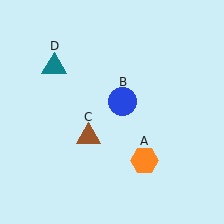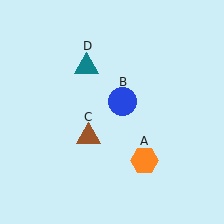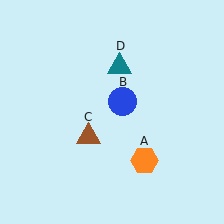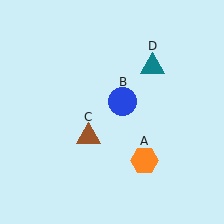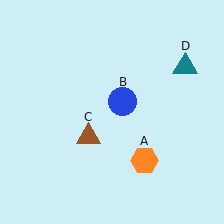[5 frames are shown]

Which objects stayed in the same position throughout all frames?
Orange hexagon (object A) and blue circle (object B) and brown triangle (object C) remained stationary.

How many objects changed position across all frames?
1 object changed position: teal triangle (object D).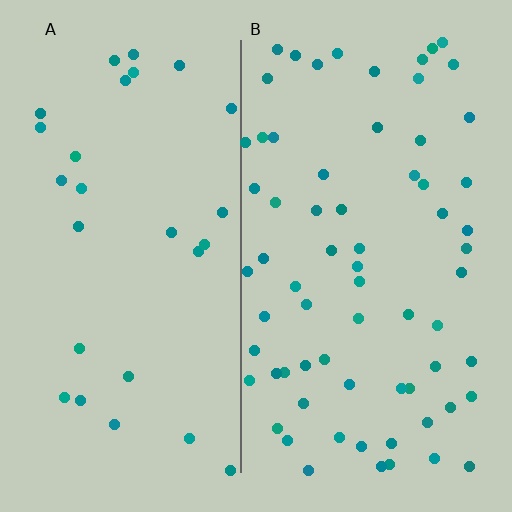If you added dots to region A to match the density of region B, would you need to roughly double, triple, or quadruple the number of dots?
Approximately double.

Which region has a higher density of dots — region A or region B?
B (the right).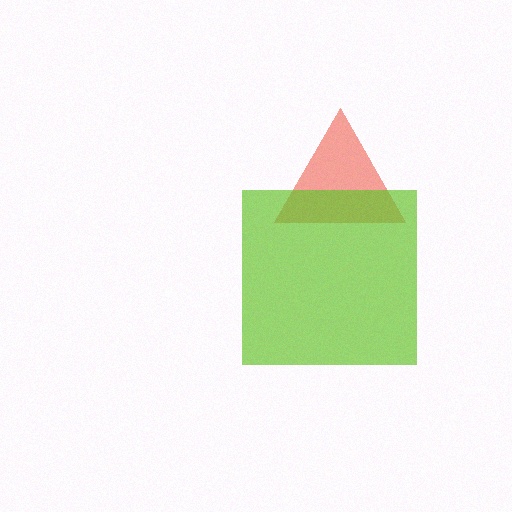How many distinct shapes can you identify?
There are 2 distinct shapes: a red triangle, a lime square.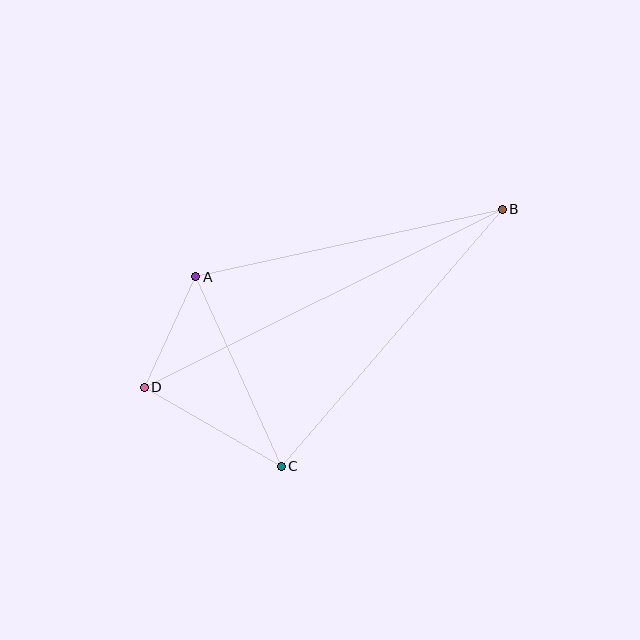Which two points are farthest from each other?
Points B and D are farthest from each other.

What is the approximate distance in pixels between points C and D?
The distance between C and D is approximately 158 pixels.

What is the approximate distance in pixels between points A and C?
The distance between A and C is approximately 208 pixels.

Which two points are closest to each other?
Points A and D are closest to each other.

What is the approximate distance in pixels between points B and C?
The distance between B and C is approximately 339 pixels.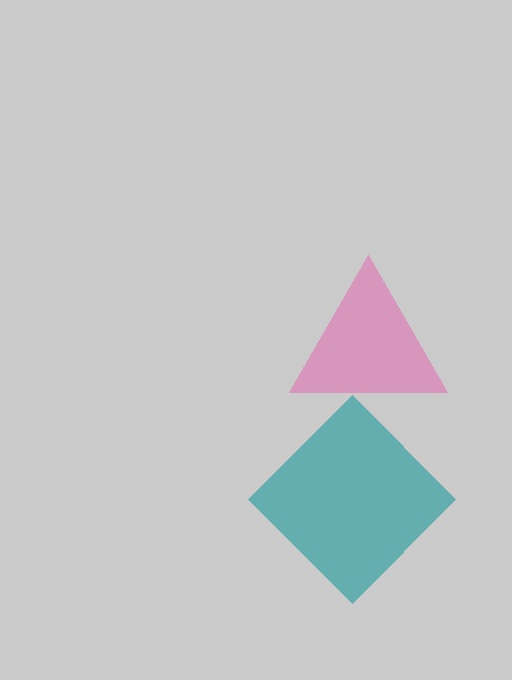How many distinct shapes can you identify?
There are 2 distinct shapes: a teal diamond, a pink triangle.